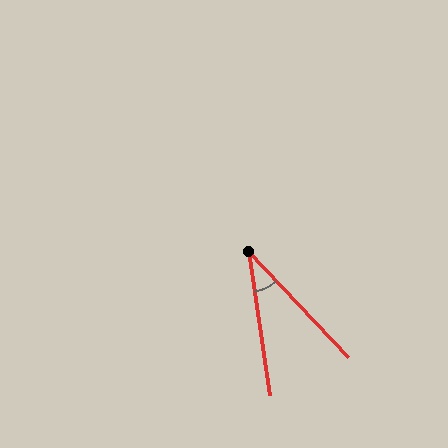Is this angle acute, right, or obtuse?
It is acute.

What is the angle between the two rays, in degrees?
Approximately 35 degrees.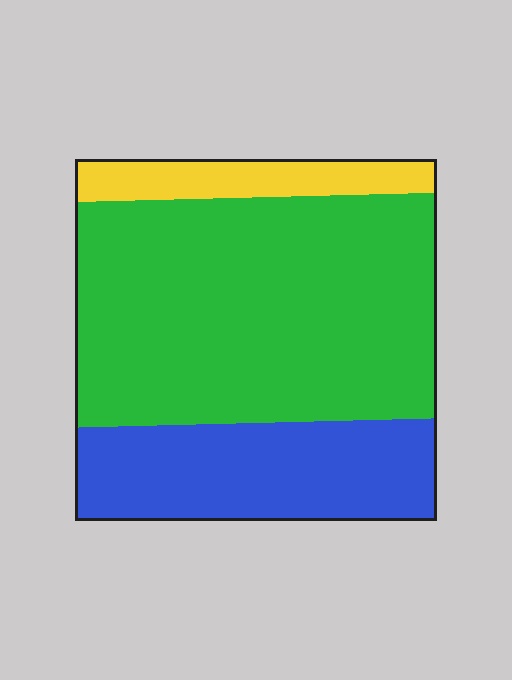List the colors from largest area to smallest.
From largest to smallest: green, blue, yellow.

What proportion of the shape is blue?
Blue takes up about one quarter (1/4) of the shape.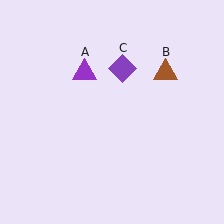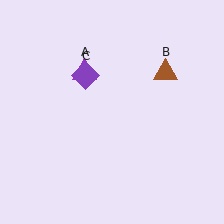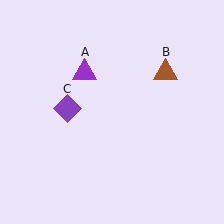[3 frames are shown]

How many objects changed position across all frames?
1 object changed position: purple diamond (object C).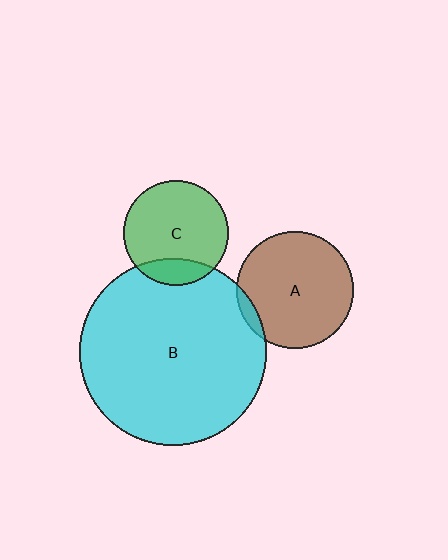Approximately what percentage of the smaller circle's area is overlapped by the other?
Approximately 5%.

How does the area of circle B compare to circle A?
Approximately 2.5 times.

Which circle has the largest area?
Circle B (cyan).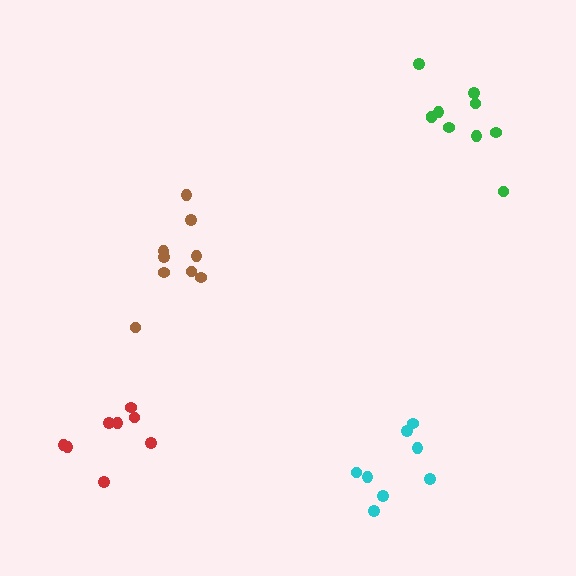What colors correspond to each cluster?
The clusters are colored: cyan, brown, green, red.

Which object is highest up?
The green cluster is topmost.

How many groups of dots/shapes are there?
There are 4 groups.